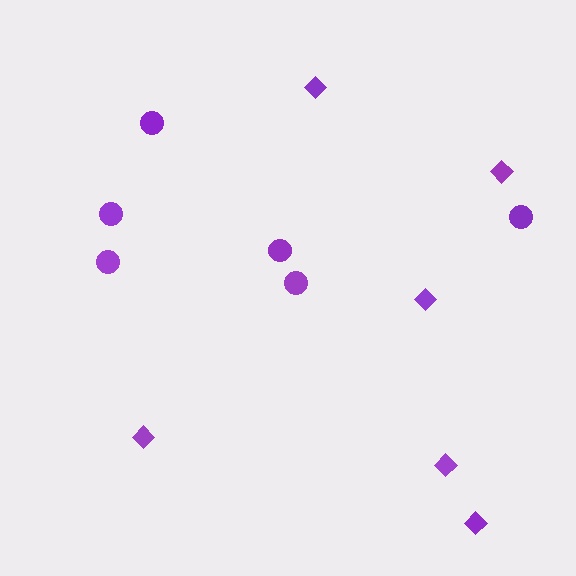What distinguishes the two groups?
There are 2 groups: one group of diamonds (6) and one group of circles (6).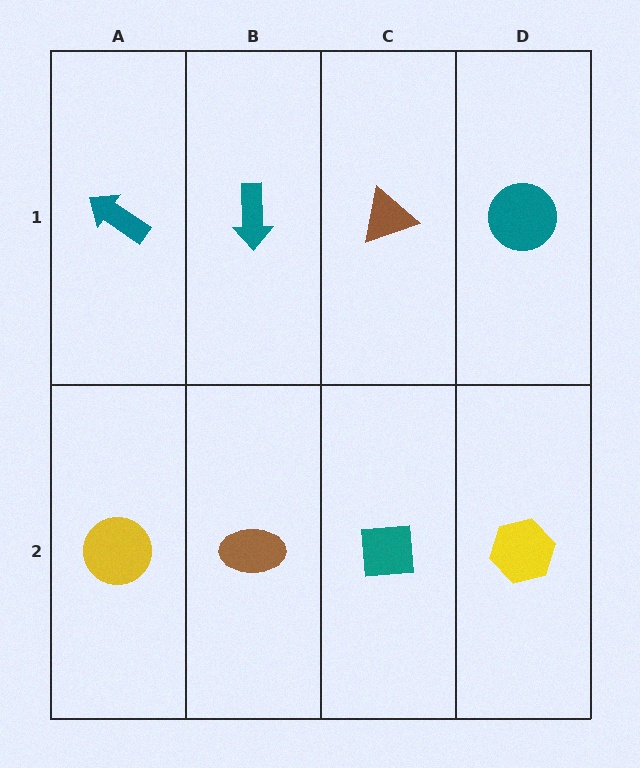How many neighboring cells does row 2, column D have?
2.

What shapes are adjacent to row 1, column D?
A yellow hexagon (row 2, column D), a brown triangle (row 1, column C).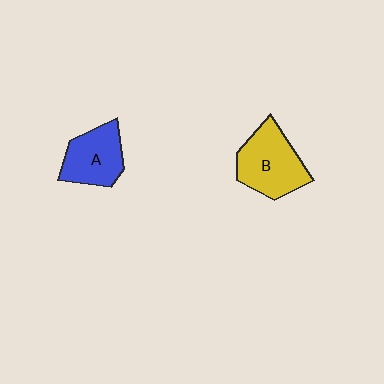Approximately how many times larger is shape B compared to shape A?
Approximately 1.2 times.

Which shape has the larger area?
Shape B (yellow).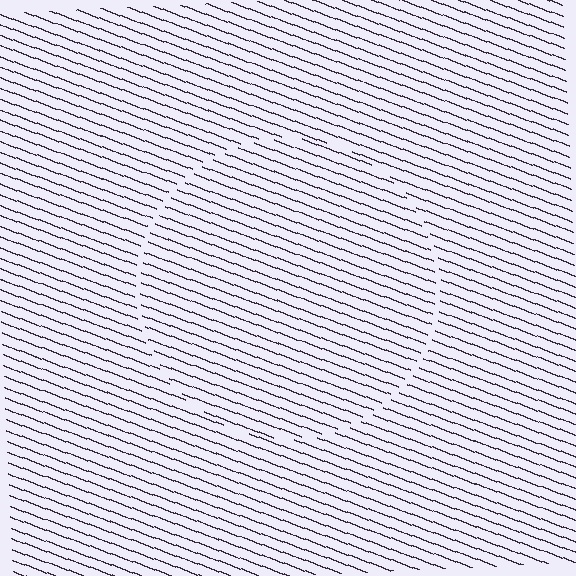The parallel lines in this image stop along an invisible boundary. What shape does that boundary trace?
An illusory circle. The interior of the shape contains the same grating, shifted by half a period — the contour is defined by the phase discontinuity where line-ends from the inner and outer gratings abut.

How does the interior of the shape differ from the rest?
The interior of the shape contains the same grating, shifted by half a period — the contour is defined by the phase discontinuity where line-ends from the inner and outer gratings abut.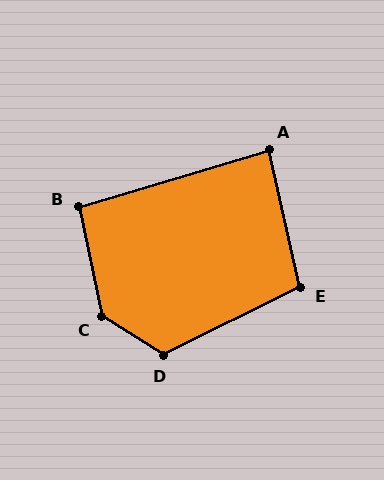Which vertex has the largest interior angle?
C, at approximately 134 degrees.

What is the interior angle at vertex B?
Approximately 95 degrees (approximately right).